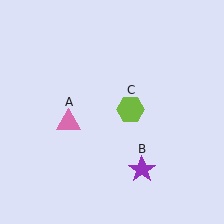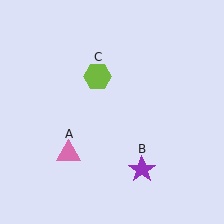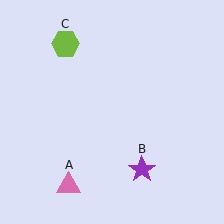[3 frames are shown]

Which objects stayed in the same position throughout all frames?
Purple star (object B) remained stationary.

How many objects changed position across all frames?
2 objects changed position: pink triangle (object A), lime hexagon (object C).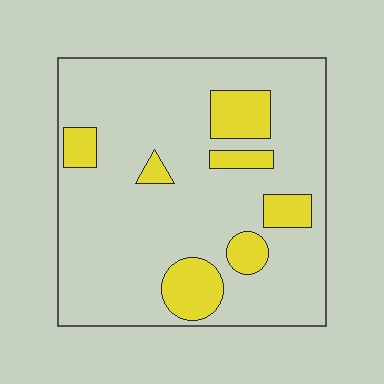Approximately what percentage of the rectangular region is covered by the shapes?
Approximately 15%.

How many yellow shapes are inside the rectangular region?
7.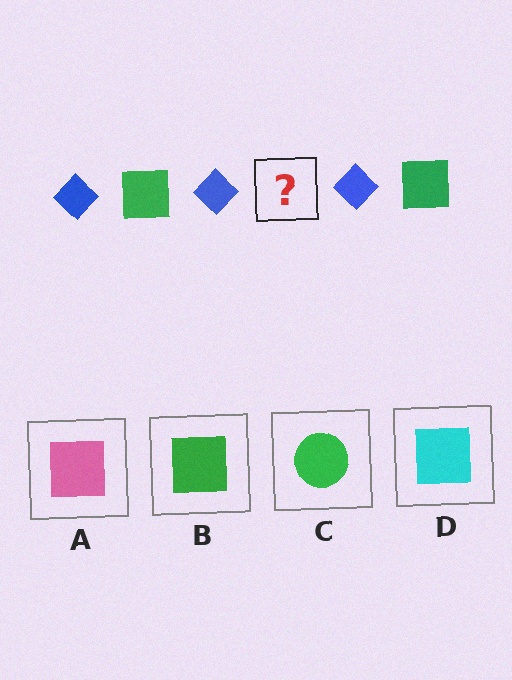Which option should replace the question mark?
Option B.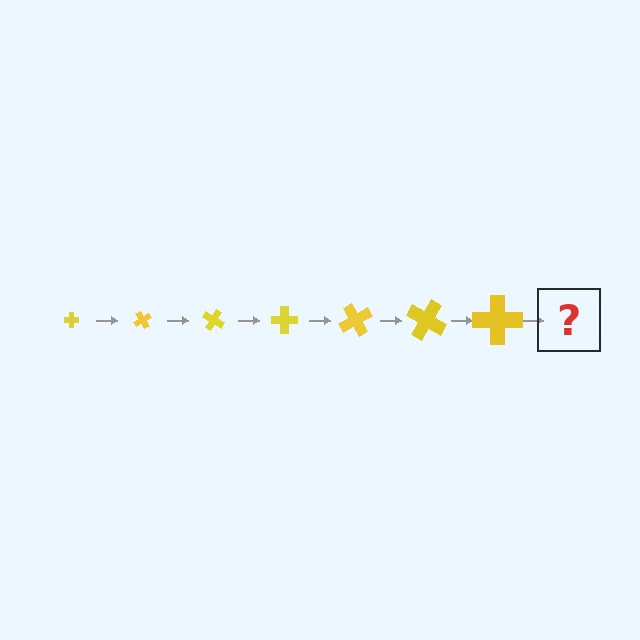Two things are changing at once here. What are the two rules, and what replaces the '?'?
The two rules are that the cross grows larger each step and it rotates 60 degrees each step. The '?' should be a cross, larger than the previous one and rotated 420 degrees from the start.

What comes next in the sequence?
The next element should be a cross, larger than the previous one and rotated 420 degrees from the start.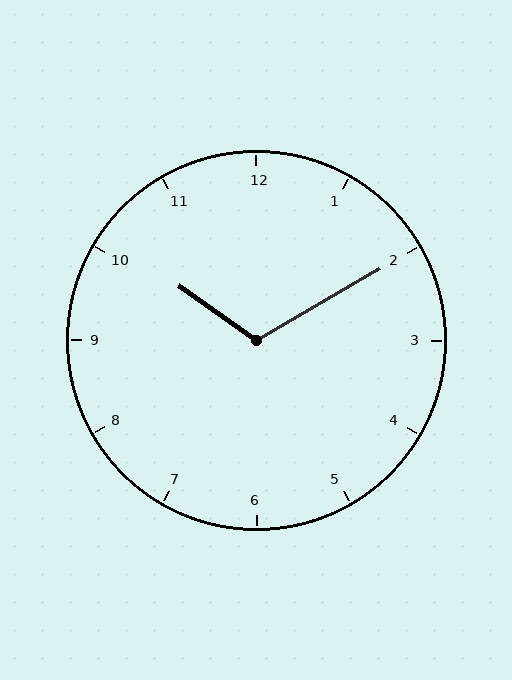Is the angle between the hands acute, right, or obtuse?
It is obtuse.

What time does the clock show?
10:10.